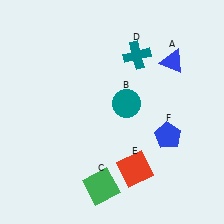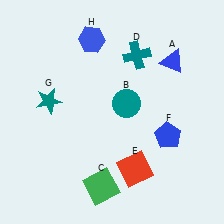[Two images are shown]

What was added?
A teal star (G), a blue hexagon (H) were added in Image 2.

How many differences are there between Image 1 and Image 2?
There are 2 differences between the two images.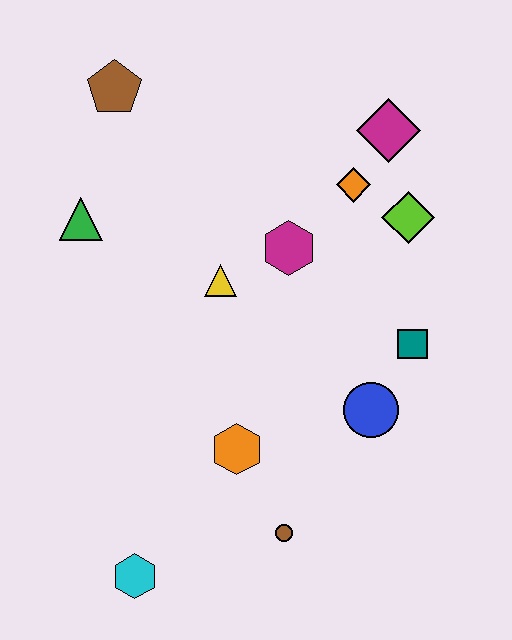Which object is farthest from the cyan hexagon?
The magenta diamond is farthest from the cyan hexagon.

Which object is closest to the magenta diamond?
The orange diamond is closest to the magenta diamond.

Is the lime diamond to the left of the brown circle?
No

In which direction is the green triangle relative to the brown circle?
The green triangle is above the brown circle.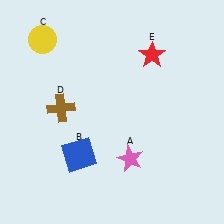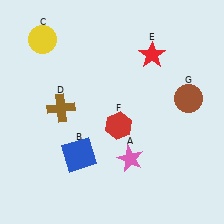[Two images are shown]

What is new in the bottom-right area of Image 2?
A red hexagon (F) was added in the bottom-right area of Image 2.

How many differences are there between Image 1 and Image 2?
There are 2 differences between the two images.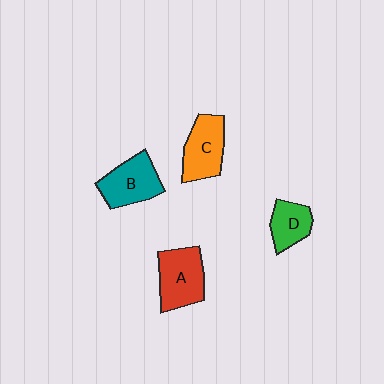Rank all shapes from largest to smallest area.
From largest to smallest: A (red), B (teal), C (orange), D (green).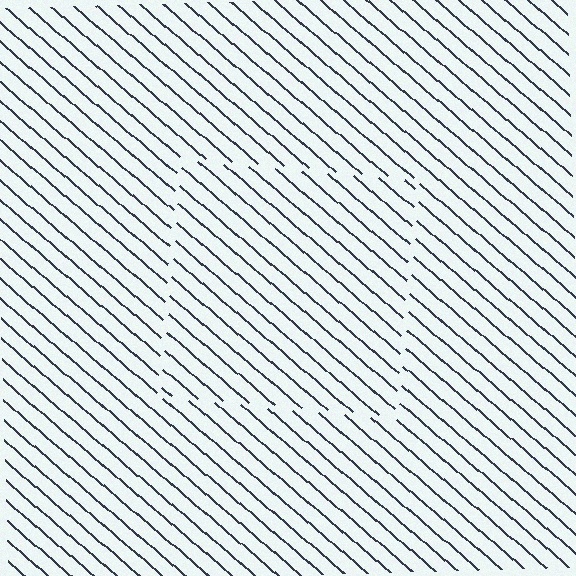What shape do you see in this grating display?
An illusory square. The interior of the shape contains the same grating, shifted by half a period — the contour is defined by the phase discontinuity where line-ends from the inner and outer gratings abut.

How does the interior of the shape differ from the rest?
The interior of the shape contains the same grating, shifted by half a period — the contour is defined by the phase discontinuity where line-ends from the inner and outer gratings abut.